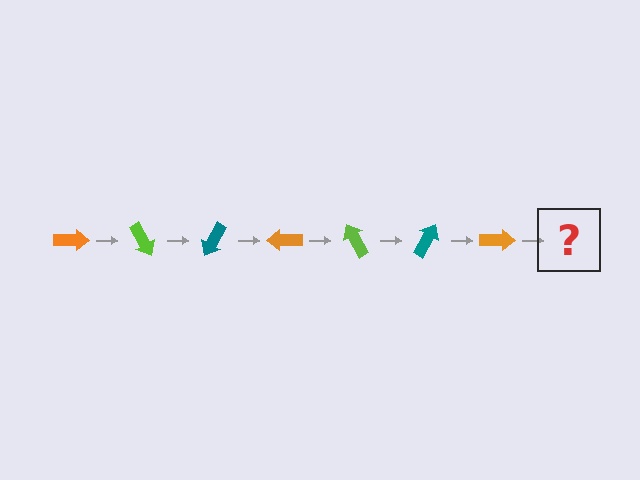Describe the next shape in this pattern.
It should be a lime arrow, rotated 420 degrees from the start.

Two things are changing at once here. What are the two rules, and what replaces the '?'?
The two rules are that it rotates 60 degrees each step and the color cycles through orange, lime, and teal. The '?' should be a lime arrow, rotated 420 degrees from the start.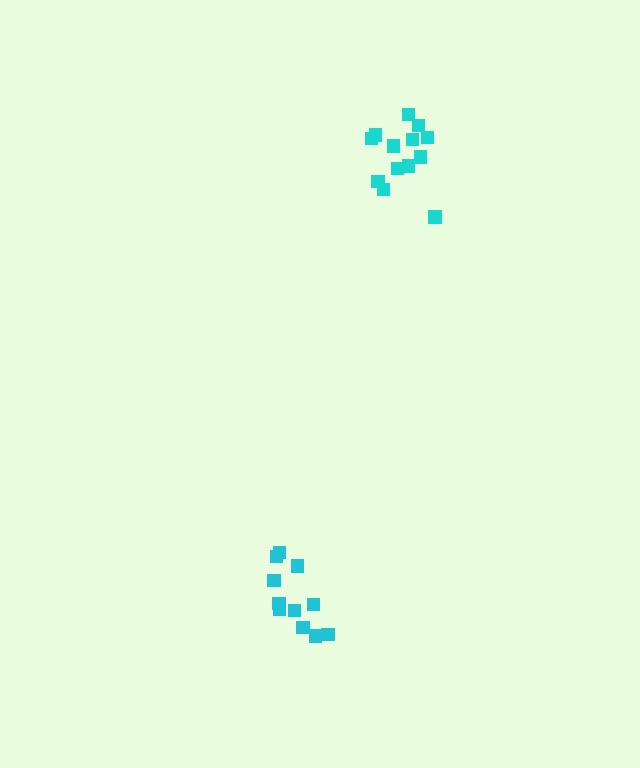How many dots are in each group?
Group 1: 13 dots, Group 2: 11 dots (24 total).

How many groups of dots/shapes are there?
There are 2 groups.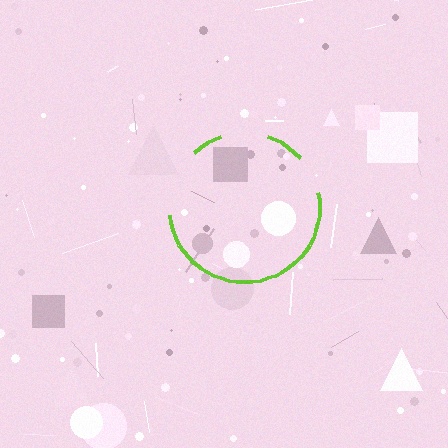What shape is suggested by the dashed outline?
The dashed outline suggests a circle.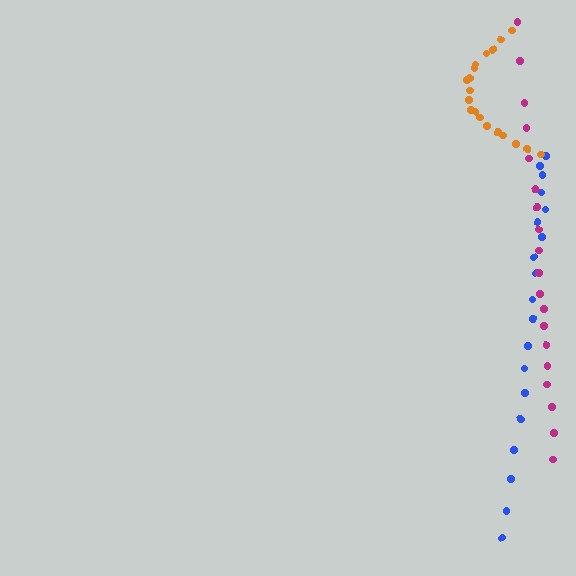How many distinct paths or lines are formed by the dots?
There are 3 distinct paths.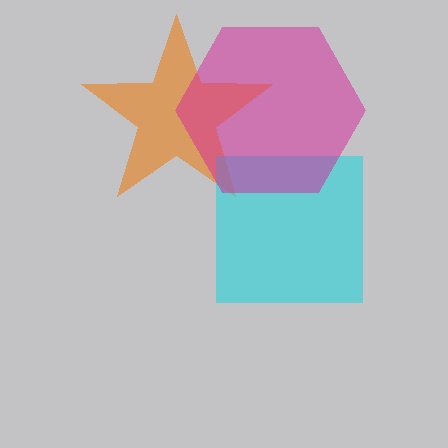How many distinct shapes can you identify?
There are 3 distinct shapes: an orange star, a cyan square, a magenta hexagon.